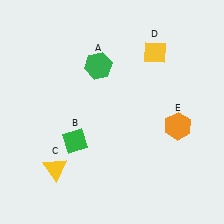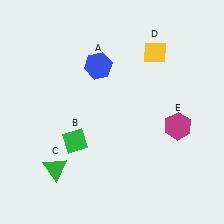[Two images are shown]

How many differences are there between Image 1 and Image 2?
There are 3 differences between the two images.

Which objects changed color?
A changed from green to blue. C changed from yellow to green. E changed from orange to magenta.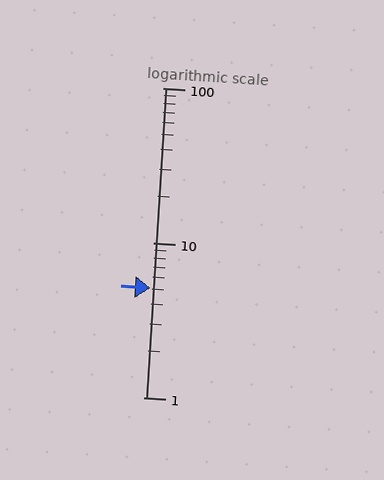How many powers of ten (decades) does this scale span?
The scale spans 2 decades, from 1 to 100.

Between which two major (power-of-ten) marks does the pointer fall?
The pointer is between 1 and 10.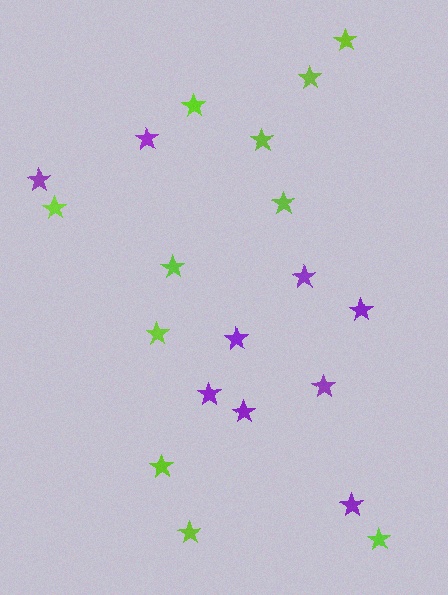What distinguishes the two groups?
There are 2 groups: one group of lime stars (11) and one group of purple stars (9).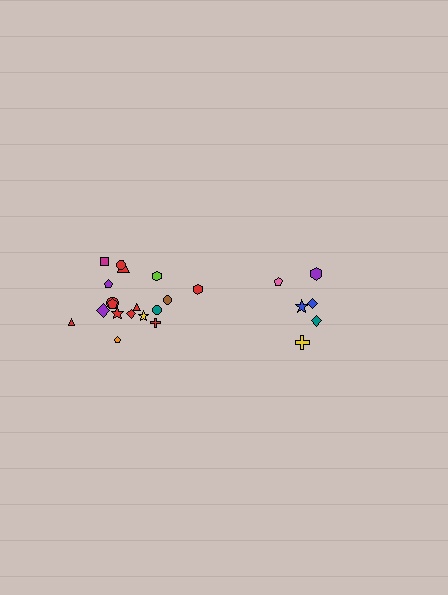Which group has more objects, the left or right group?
The left group.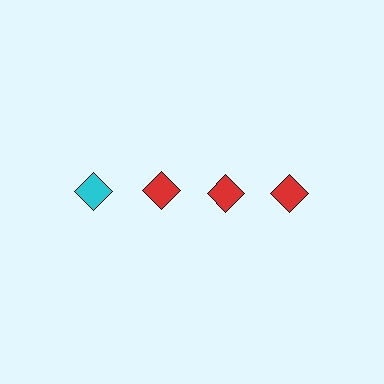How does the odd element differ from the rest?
It has a different color: cyan instead of red.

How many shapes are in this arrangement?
There are 4 shapes arranged in a grid pattern.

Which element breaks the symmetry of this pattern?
The cyan diamond in the top row, leftmost column breaks the symmetry. All other shapes are red diamonds.